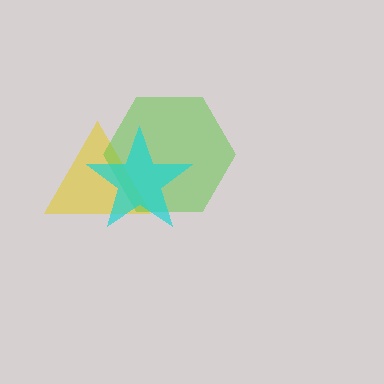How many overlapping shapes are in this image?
There are 3 overlapping shapes in the image.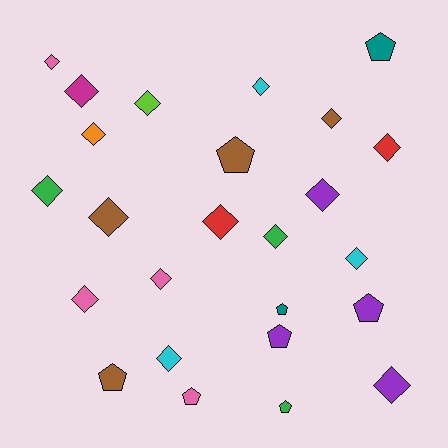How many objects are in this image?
There are 25 objects.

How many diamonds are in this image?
There are 17 diamonds.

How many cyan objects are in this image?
There are 3 cyan objects.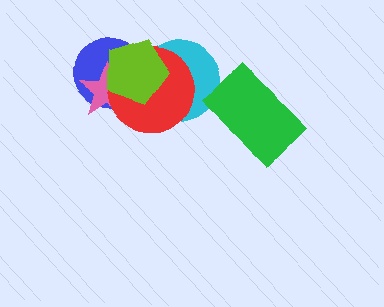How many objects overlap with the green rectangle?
0 objects overlap with the green rectangle.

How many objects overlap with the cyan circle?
2 objects overlap with the cyan circle.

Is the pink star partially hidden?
Yes, it is partially covered by another shape.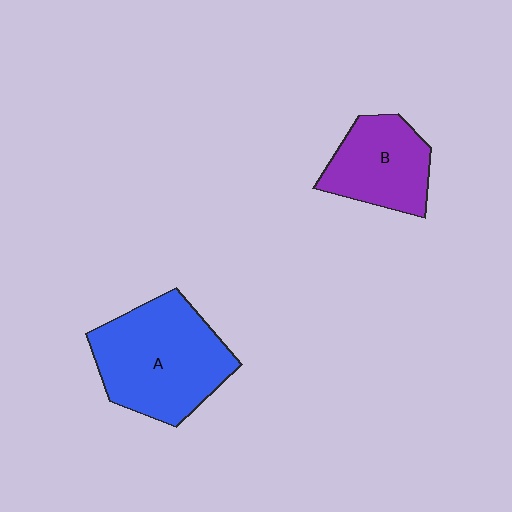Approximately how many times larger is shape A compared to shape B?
Approximately 1.6 times.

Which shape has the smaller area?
Shape B (purple).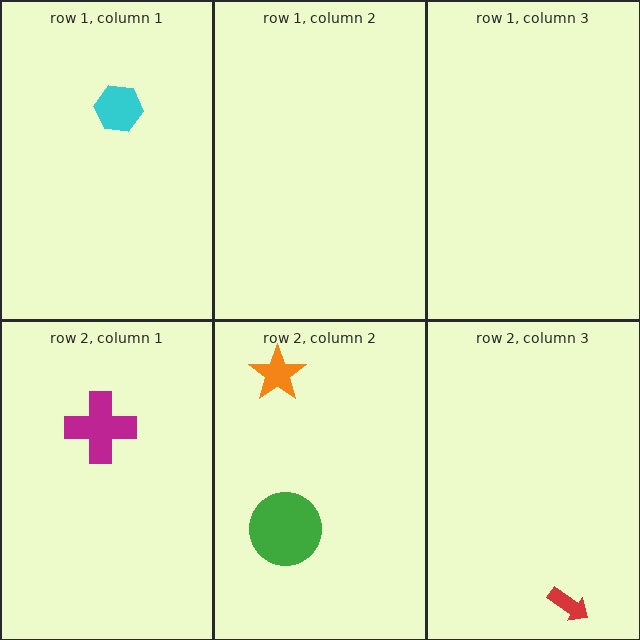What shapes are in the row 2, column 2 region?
The orange star, the green circle.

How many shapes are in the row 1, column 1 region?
1.